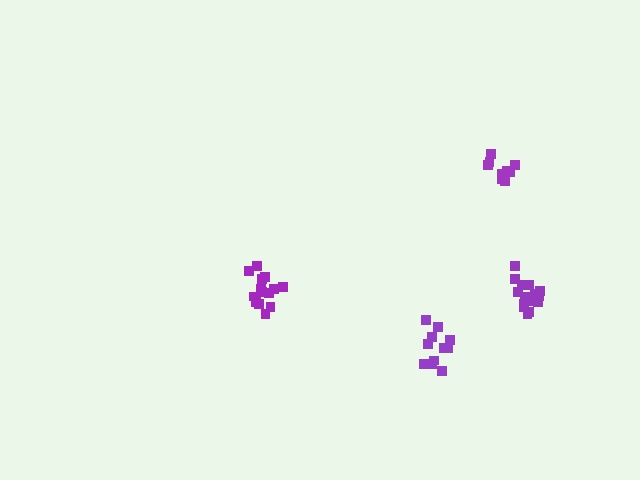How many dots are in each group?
Group 1: 14 dots, Group 2: 11 dots, Group 3: 16 dots, Group 4: 10 dots (51 total).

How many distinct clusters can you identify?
There are 4 distinct clusters.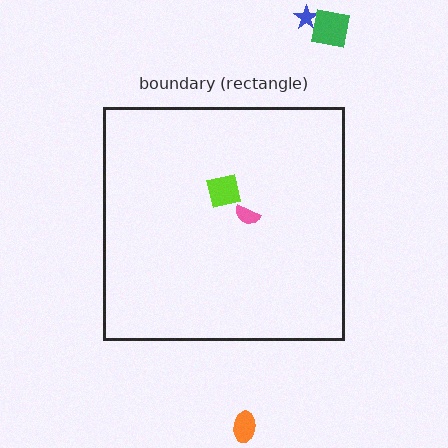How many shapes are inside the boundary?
2 inside, 3 outside.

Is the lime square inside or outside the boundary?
Inside.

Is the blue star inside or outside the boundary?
Outside.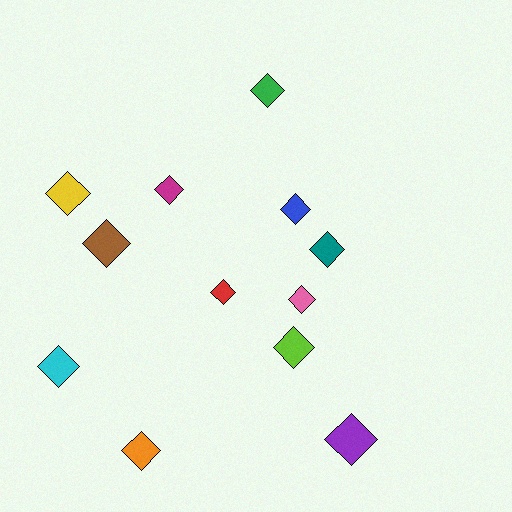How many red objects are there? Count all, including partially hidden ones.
There is 1 red object.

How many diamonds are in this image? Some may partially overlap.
There are 12 diamonds.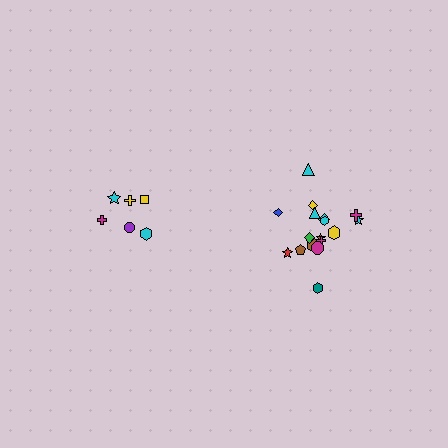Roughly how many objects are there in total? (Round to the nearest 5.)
Roughly 25 objects in total.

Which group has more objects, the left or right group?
The right group.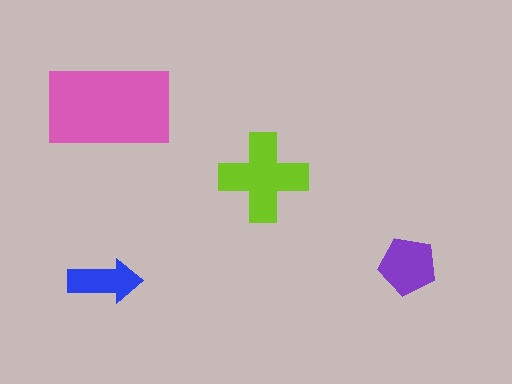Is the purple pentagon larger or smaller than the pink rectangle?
Smaller.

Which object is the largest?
The pink rectangle.